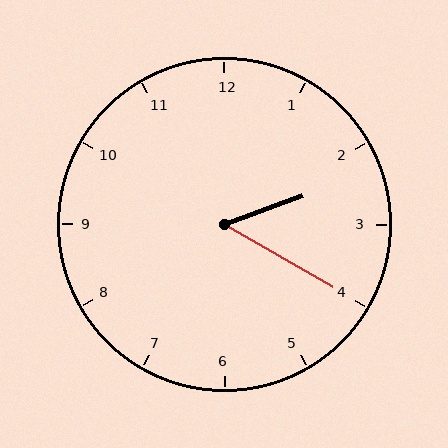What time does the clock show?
2:20.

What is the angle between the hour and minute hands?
Approximately 50 degrees.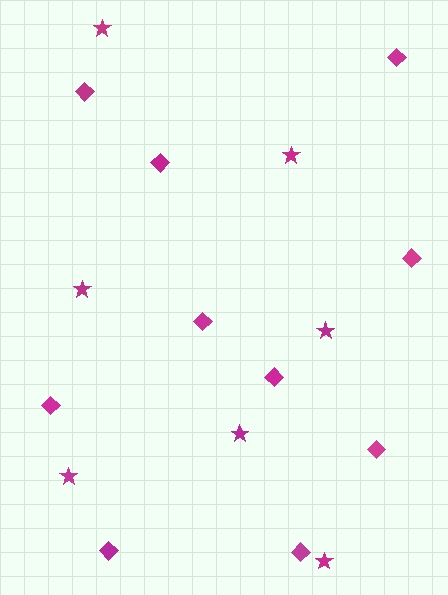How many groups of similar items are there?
There are 2 groups: one group of stars (7) and one group of diamonds (10).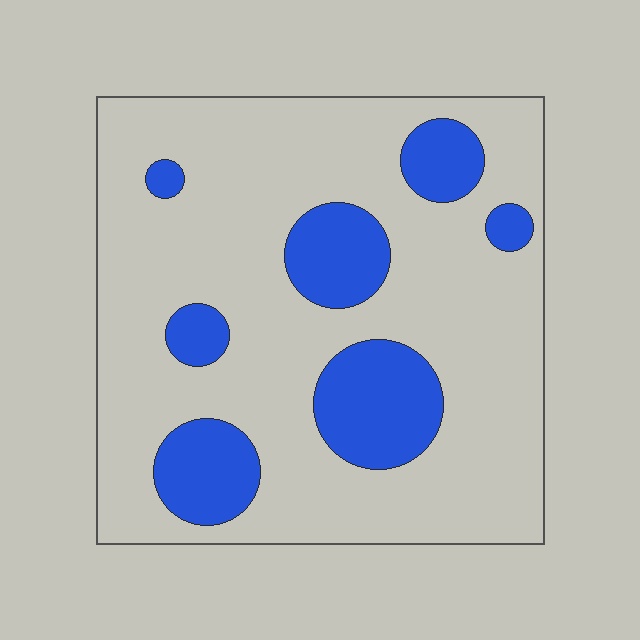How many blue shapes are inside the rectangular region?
7.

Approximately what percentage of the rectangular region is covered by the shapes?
Approximately 20%.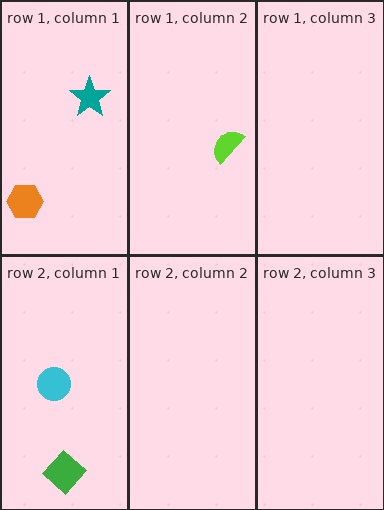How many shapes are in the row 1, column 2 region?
1.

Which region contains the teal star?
The row 1, column 1 region.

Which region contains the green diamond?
The row 2, column 1 region.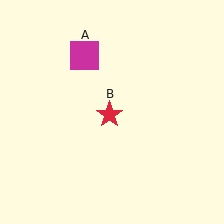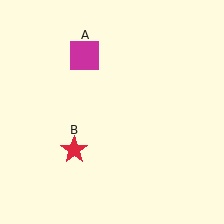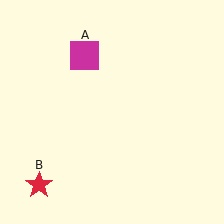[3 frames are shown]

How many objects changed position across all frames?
1 object changed position: red star (object B).